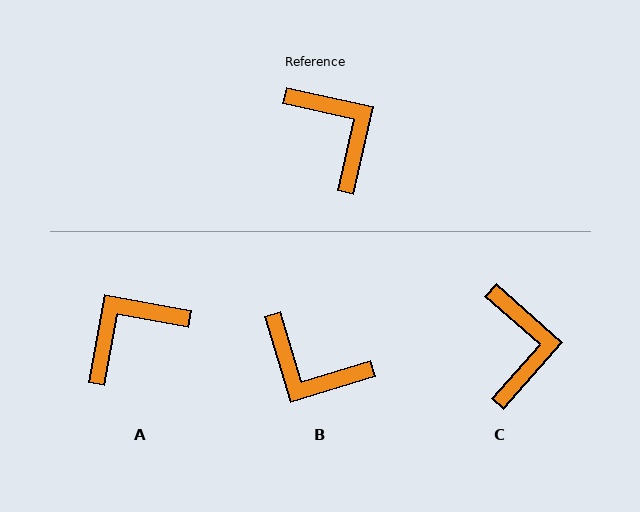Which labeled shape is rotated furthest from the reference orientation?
B, about 150 degrees away.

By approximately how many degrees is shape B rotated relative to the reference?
Approximately 150 degrees clockwise.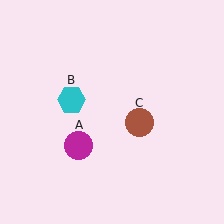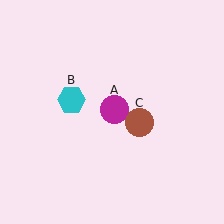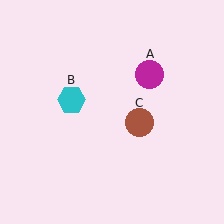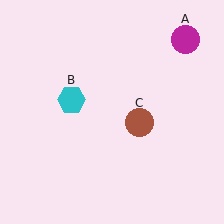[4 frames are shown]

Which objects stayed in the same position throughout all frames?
Cyan hexagon (object B) and brown circle (object C) remained stationary.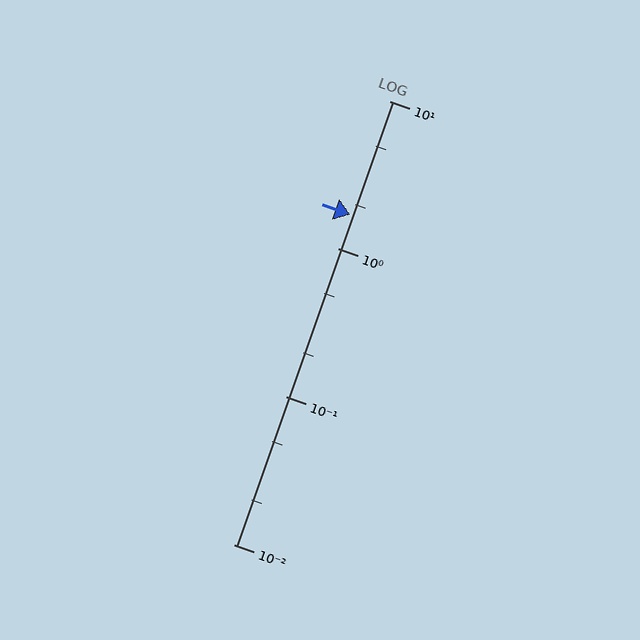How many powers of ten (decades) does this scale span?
The scale spans 3 decades, from 0.01 to 10.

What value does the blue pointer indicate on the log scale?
The pointer indicates approximately 1.7.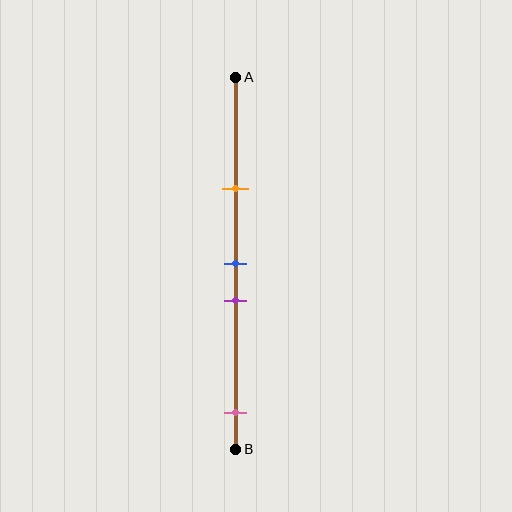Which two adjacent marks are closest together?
The blue and purple marks are the closest adjacent pair.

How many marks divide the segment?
There are 4 marks dividing the segment.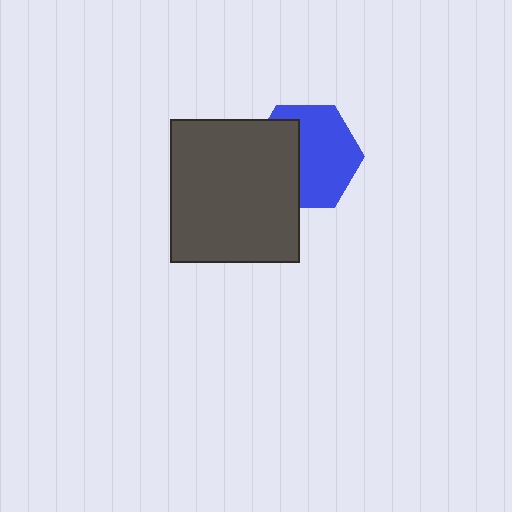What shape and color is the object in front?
The object in front is a dark gray rectangle.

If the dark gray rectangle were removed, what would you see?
You would see the complete blue hexagon.